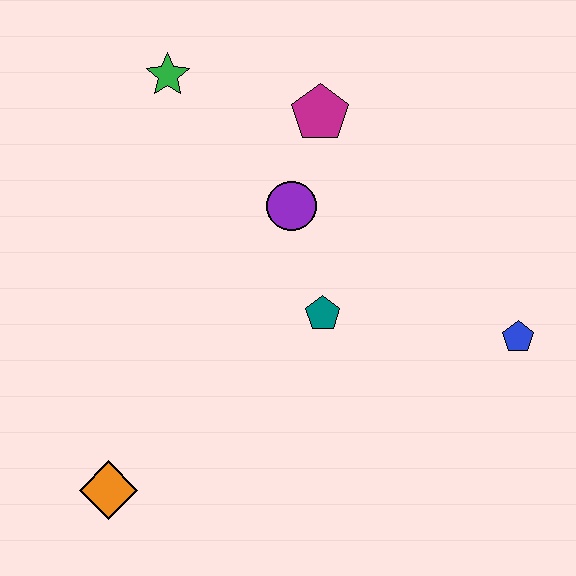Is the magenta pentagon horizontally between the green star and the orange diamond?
No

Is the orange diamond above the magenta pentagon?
No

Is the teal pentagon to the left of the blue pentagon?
Yes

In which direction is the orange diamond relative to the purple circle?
The orange diamond is below the purple circle.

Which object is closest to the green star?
The magenta pentagon is closest to the green star.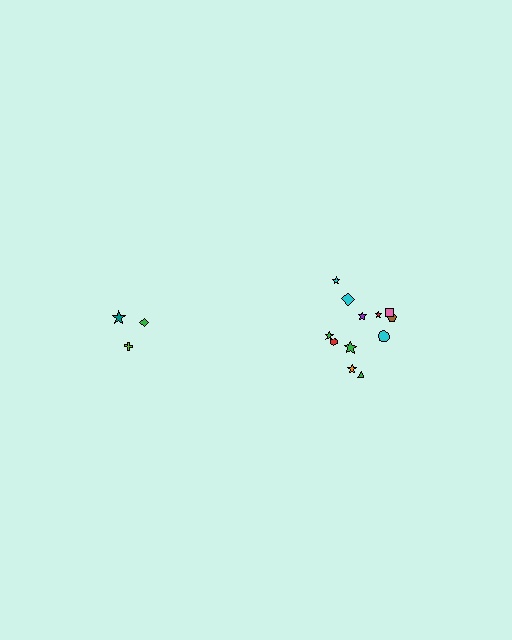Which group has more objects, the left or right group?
The right group.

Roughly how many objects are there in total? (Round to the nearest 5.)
Roughly 15 objects in total.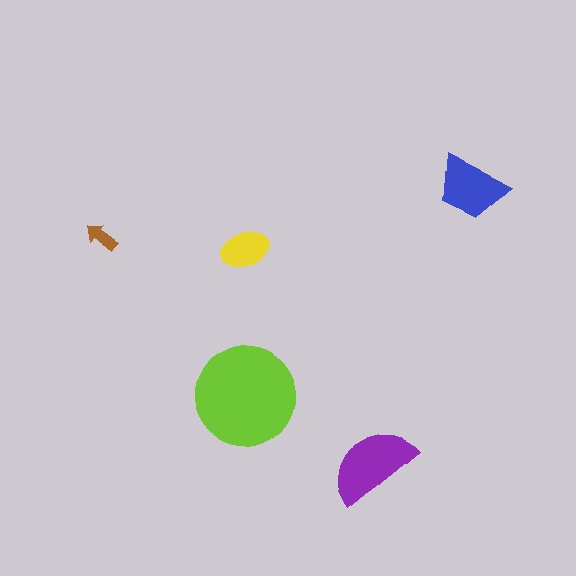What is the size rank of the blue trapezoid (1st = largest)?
3rd.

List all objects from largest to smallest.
The lime circle, the purple semicircle, the blue trapezoid, the yellow ellipse, the brown arrow.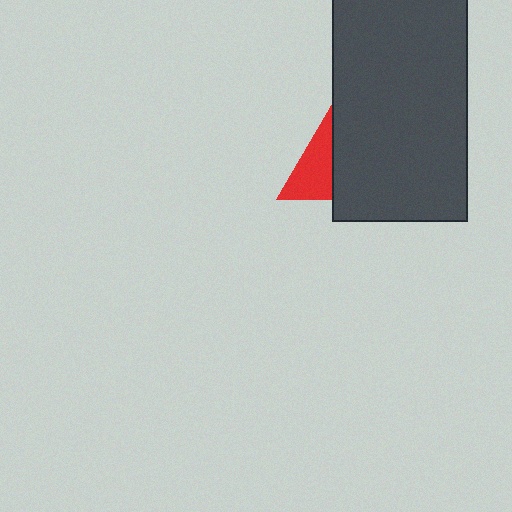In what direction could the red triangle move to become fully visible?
The red triangle could move left. That would shift it out from behind the dark gray rectangle entirely.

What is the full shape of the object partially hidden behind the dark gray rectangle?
The partially hidden object is a red triangle.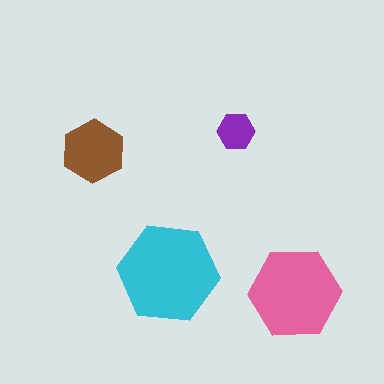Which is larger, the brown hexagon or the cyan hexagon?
The cyan one.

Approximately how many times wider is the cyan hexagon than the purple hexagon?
About 2.5 times wider.